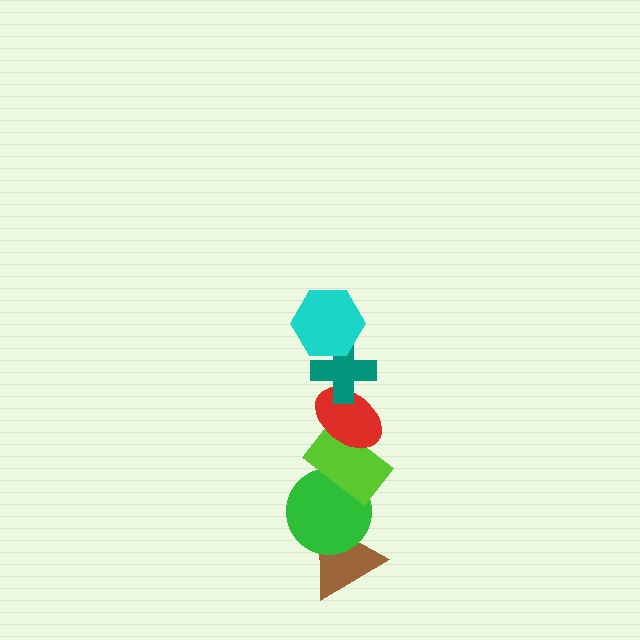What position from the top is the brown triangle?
The brown triangle is 6th from the top.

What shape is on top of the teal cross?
The cyan hexagon is on top of the teal cross.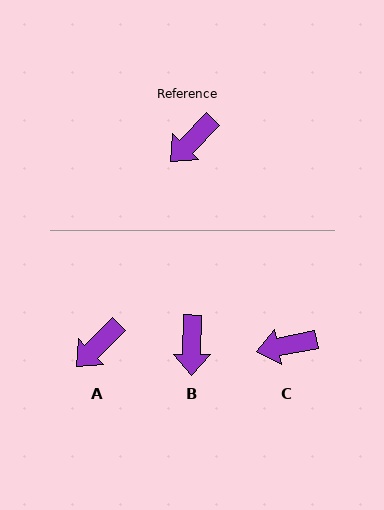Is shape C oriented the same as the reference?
No, it is off by about 34 degrees.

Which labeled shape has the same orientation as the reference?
A.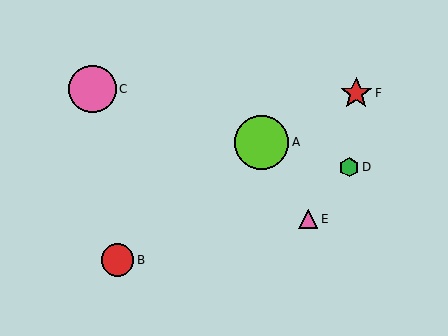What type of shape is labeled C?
Shape C is a pink circle.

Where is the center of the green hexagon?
The center of the green hexagon is at (349, 167).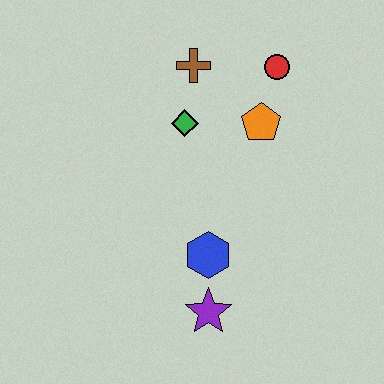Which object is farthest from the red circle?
The purple star is farthest from the red circle.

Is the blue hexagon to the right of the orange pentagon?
No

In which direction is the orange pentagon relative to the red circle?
The orange pentagon is below the red circle.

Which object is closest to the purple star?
The blue hexagon is closest to the purple star.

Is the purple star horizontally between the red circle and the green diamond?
Yes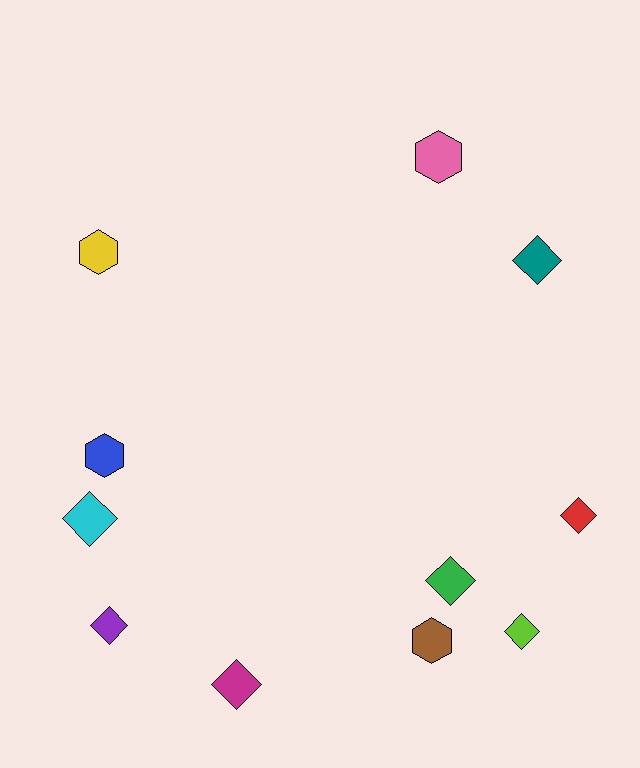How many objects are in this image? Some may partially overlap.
There are 11 objects.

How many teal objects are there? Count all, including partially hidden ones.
There is 1 teal object.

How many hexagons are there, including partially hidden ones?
There are 4 hexagons.